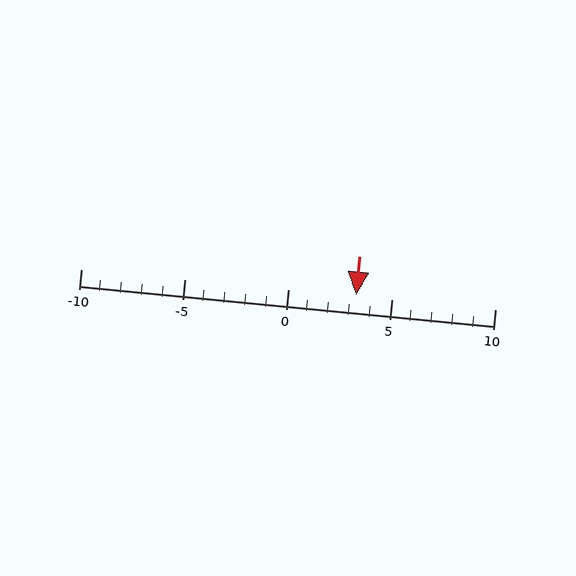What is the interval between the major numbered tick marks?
The major tick marks are spaced 5 units apart.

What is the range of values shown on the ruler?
The ruler shows values from -10 to 10.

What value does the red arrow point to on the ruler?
The red arrow points to approximately 3.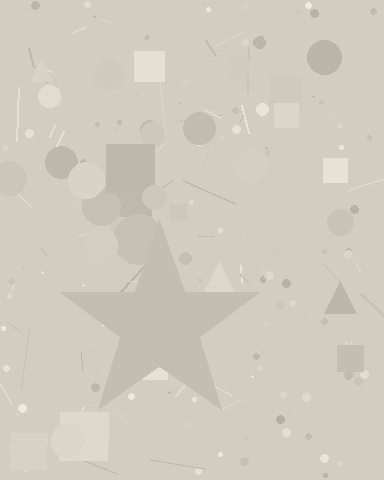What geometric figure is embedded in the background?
A star is embedded in the background.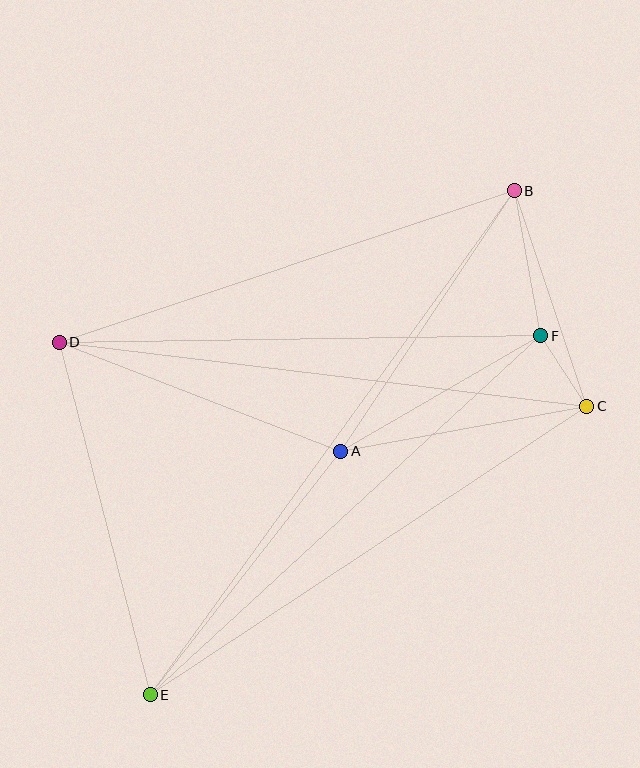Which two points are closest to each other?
Points C and F are closest to each other.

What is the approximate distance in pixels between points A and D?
The distance between A and D is approximately 302 pixels.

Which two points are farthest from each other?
Points B and E are farthest from each other.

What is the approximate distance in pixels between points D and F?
The distance between D and F is approximately 481 pixels.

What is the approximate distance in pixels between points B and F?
The distance between B and F is approximately 147 pixels.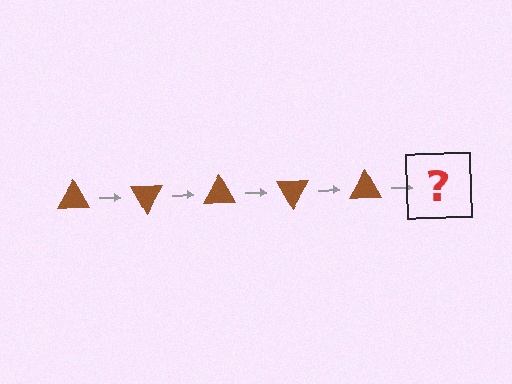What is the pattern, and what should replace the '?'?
The pattern is that the triangle rotates 60 degrees each step. The '?' should be a brown triangle rotated 300 degrees.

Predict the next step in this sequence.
The next step is a brown triangle rotated 300 degrees.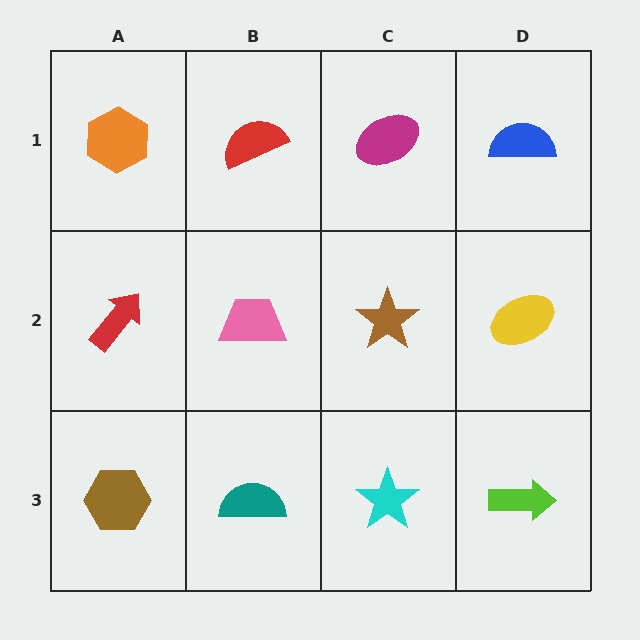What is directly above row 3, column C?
A brown star.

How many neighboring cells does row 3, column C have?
3.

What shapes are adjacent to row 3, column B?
A pink trapezoid (row 2, column B), a brown hexagon (row 3, column A), a cyan star (row 3, column C).